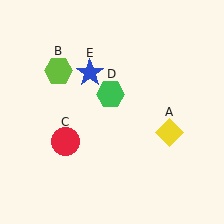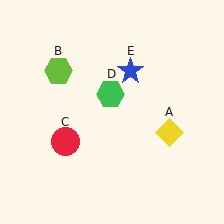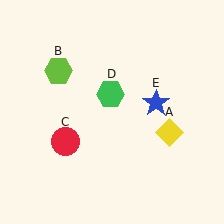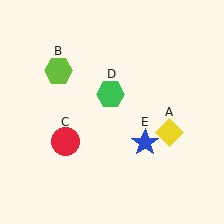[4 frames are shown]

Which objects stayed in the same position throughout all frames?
Yellow diamond (object A) and lime hexagon (object B) and red circle (object C) and green hexagon (object D) remained stationary.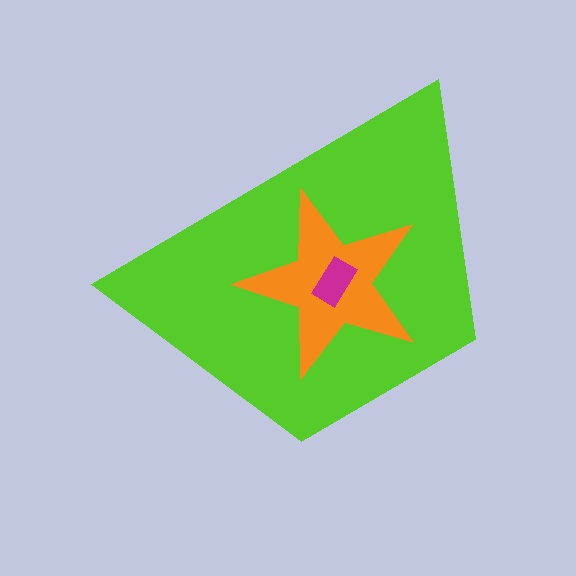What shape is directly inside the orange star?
The magenta rectangle.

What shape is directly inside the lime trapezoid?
The orange star.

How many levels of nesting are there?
3.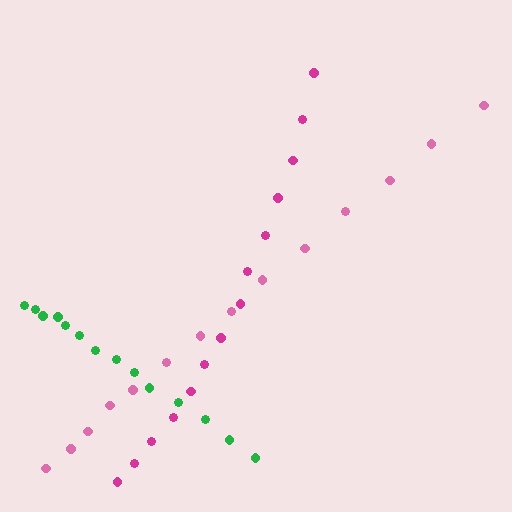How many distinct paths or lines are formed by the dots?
There are 3 distinct paths.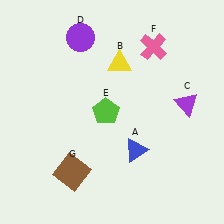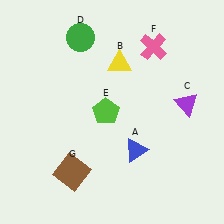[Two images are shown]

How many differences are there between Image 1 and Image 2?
There is 1 difference between the two images.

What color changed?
The circle (D) changed from purple in Image 1 to green in Image 2.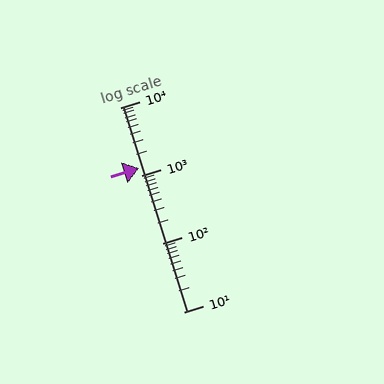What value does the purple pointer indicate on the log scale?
The pointer indicates approximately 1300.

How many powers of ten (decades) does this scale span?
The scale spans 3 decades, from 10 to 10000.